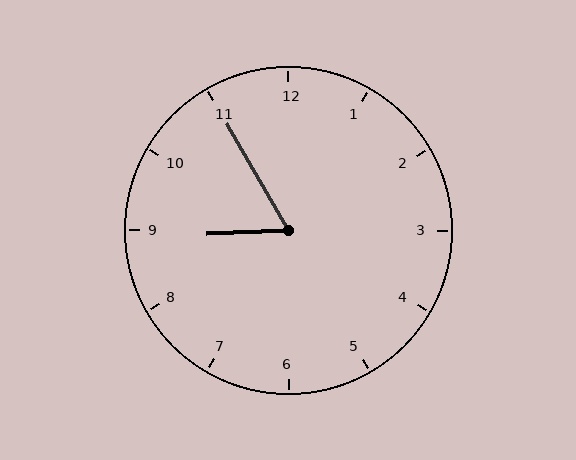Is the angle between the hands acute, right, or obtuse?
It is acute.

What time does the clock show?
8:55.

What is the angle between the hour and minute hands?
Approximately 62 degrees.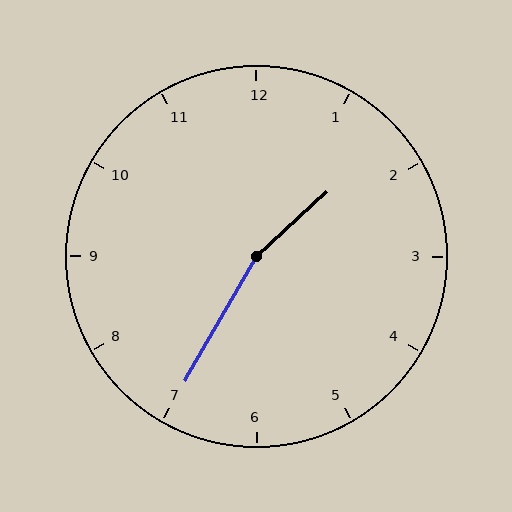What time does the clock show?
1:35.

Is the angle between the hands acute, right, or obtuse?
It is obtuse.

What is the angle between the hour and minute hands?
Approximately 162 degrees.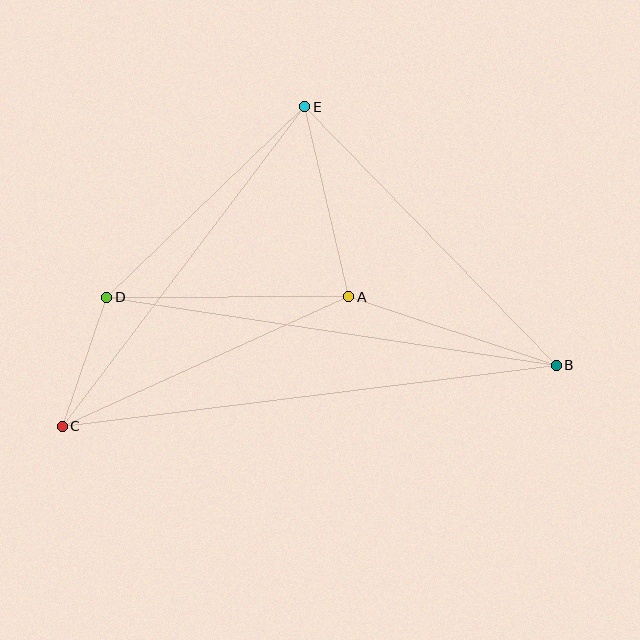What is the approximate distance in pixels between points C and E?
The distance between C and E is approximately 401 pixels.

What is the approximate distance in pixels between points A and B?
The distance between A and B is approximately 218 pixels.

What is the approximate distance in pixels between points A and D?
The distance between A and D is approximately 242 pixels.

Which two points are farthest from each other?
Points B and C are farthest from each other.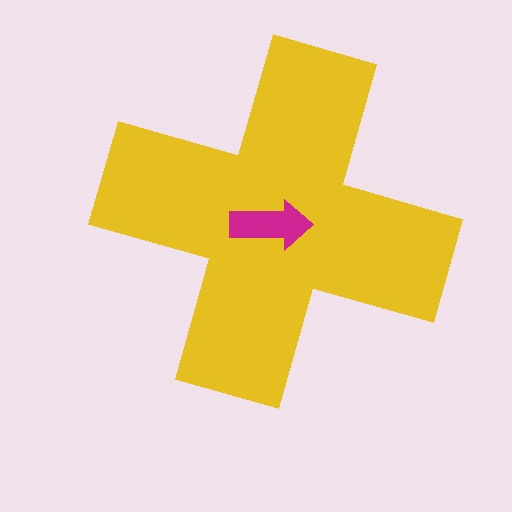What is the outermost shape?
The yellow cross.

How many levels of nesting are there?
2.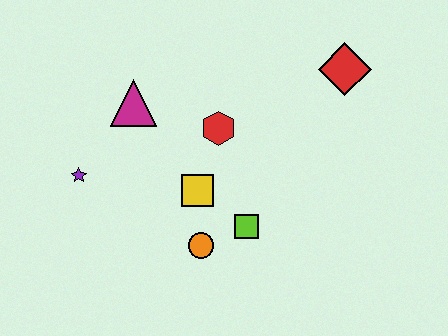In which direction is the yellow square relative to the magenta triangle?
The yellow square is below the magenta triangle.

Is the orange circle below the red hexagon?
Yes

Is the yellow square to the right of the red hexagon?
No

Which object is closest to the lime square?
The orange circle is closest to the lime square.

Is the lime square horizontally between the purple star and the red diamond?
Yes